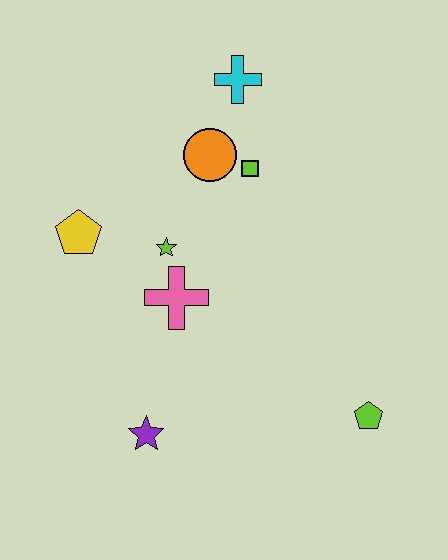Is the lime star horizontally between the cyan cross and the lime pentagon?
No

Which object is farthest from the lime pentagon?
The cyan cross is farthest from the lime pentagon.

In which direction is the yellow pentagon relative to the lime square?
The yellow pentagon is to the left of the lime square.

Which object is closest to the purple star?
The pink cross is closest to the purple star.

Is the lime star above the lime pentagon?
Yes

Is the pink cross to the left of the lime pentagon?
Yes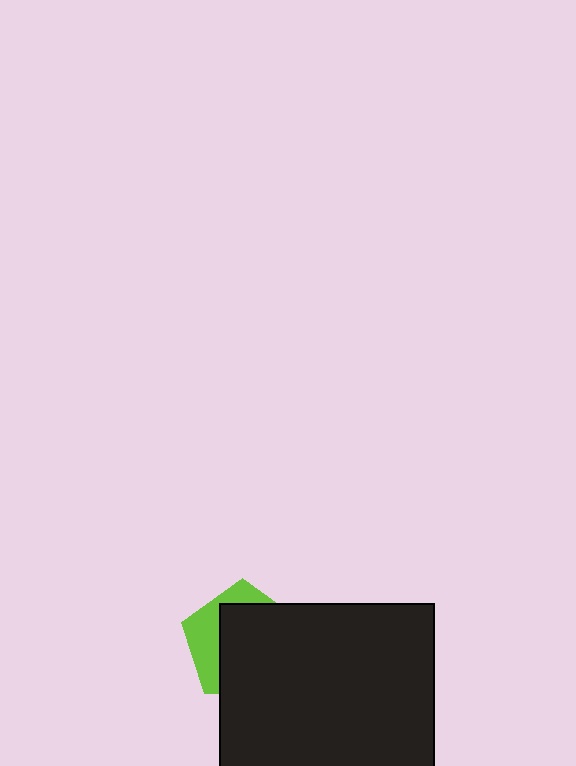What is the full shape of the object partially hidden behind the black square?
The partially hidden object is a lime pentagon.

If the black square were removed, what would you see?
You would see the complete lime pentagon.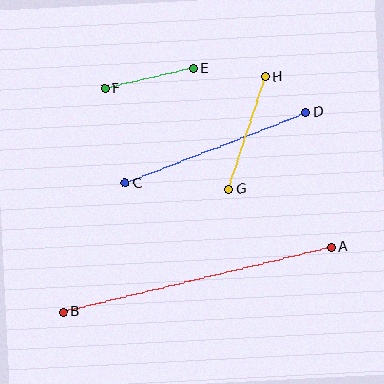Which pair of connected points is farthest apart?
Points A and B are farthest apart.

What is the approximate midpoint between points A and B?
The midpoint is at approximately (197, 280) pixels.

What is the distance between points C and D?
The distance is approximately 195 pixels.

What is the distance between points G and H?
The distance is approximately 118 pixels.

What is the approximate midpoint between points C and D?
The midpoint is at approximately (216, 148) pixels.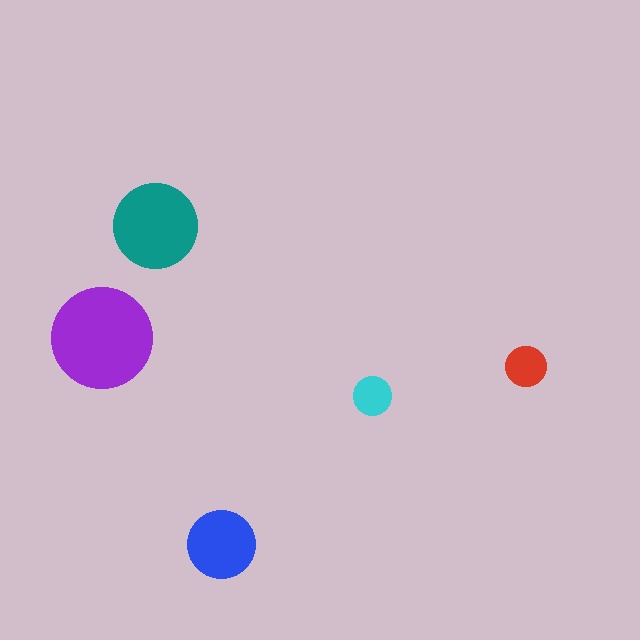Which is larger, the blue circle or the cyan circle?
The blue one.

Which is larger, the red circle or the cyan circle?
The red one.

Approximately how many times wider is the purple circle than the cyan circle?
About 2.5 times wider.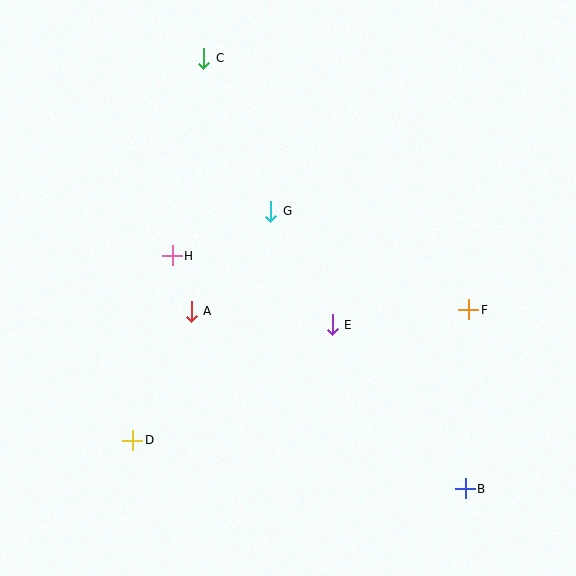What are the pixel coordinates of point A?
Point A is at (191, 311).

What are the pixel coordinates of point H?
Point H is at (172, 256).